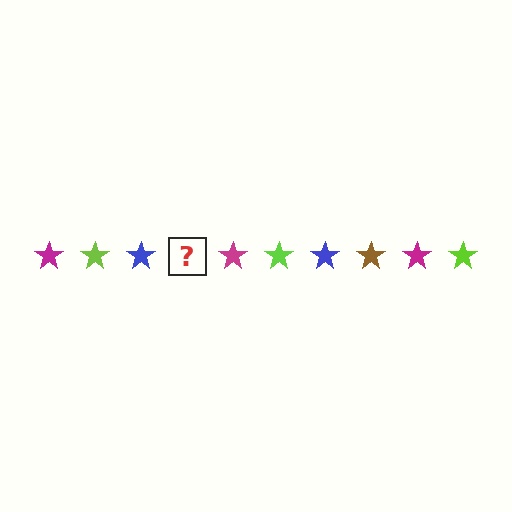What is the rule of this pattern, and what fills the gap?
The rule is that the pattern cycles through magenta, lime, blue, brown stars. The gap should be filled with a brown star.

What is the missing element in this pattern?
The missing element is a brown star.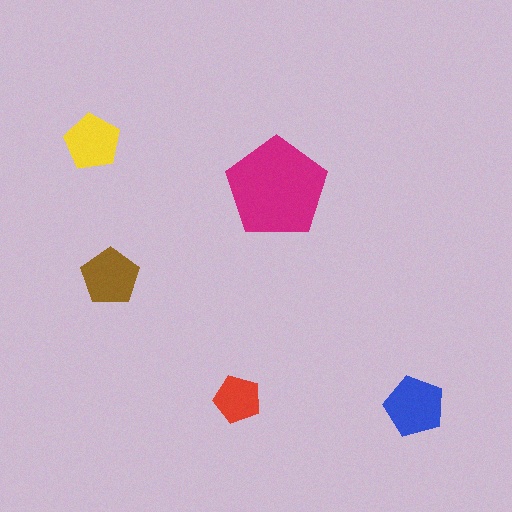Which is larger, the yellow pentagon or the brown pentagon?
The brown one.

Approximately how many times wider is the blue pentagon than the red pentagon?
About 1.5 times wider.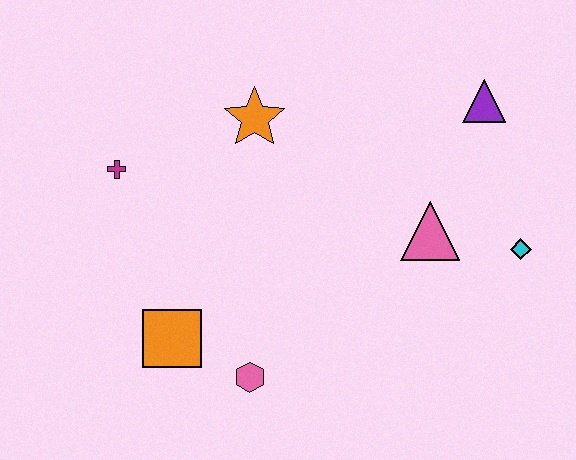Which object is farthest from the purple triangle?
The orange square is farthest from the purple triangle.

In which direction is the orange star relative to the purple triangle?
The orange star is to the left of the purple triangle.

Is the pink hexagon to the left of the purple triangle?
Yes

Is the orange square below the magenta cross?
Yes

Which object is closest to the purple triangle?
The pink triangle is closest to the purple triangle.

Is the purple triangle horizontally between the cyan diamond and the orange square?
Yes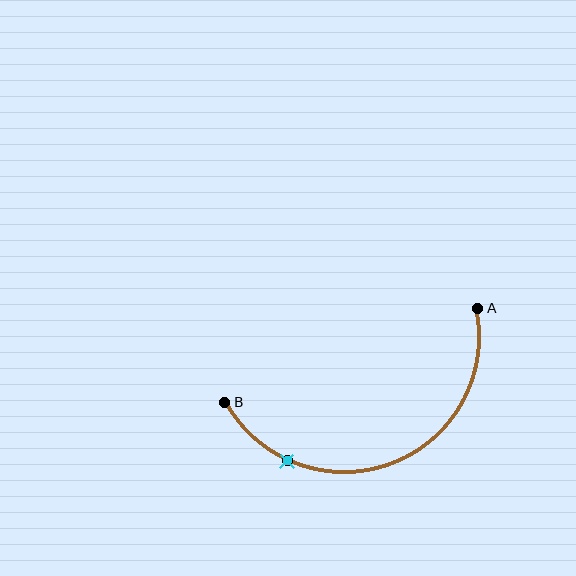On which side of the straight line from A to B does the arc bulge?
The arc bulges below the straight line connecting A and B.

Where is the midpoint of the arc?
The arc midpoint is the point on the curve farthest from the straight line joining A and B. It sits below that line.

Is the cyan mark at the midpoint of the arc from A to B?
No. The cyan mark lies on the arc but is closer to endpoint B. The arc midpoint would be at the point on the curve equidistant along the arc from both A and B.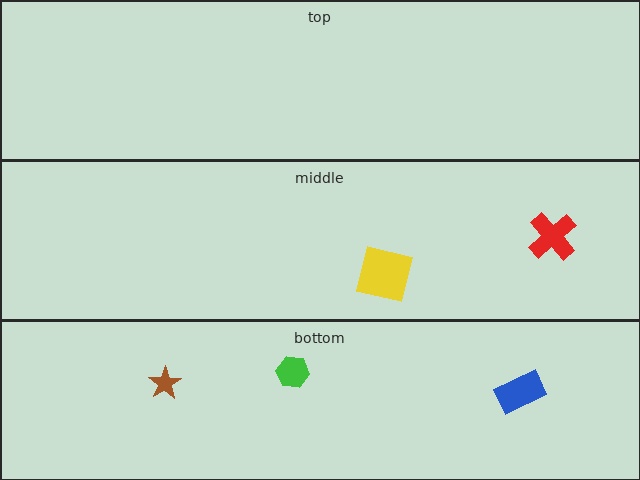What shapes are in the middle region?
The yellow square, the red cross.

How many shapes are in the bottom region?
3.